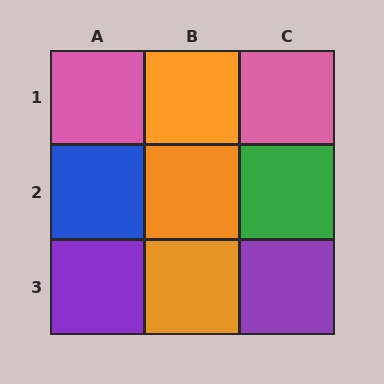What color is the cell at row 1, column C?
Pink.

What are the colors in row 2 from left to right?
Blue, orange, green.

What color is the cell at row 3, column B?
Orange.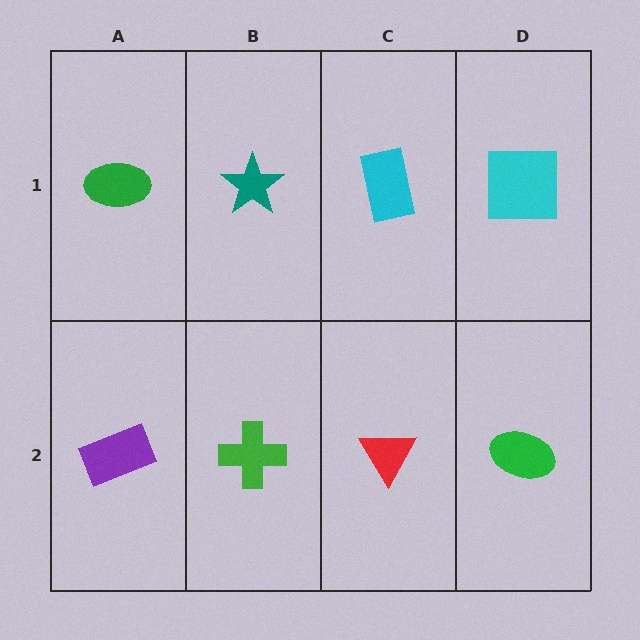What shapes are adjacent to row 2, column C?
A cyan rectangle (row 1, column C), a green cross (row 2, column B), a green ellipse (row 2, column D).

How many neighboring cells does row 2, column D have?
2.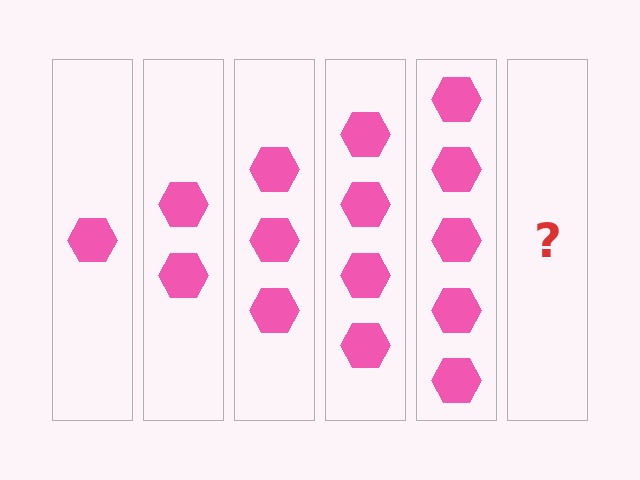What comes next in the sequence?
The next element should be 6 hexagons.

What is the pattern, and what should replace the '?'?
The pattern is that each step adds one more hexagon. The '?' should be 6 hexagons.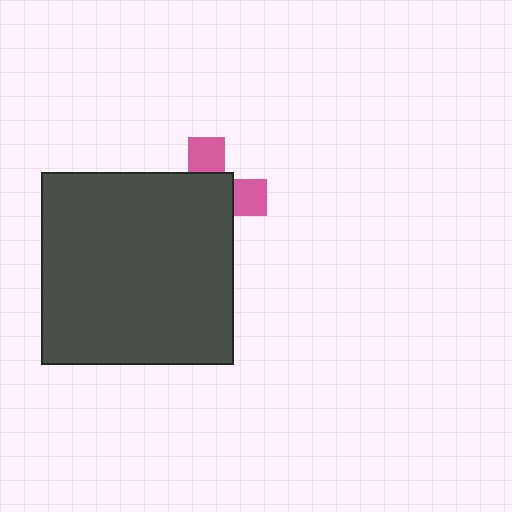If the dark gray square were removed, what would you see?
You would see the complete pink cross.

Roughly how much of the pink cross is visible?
A small part of it is visible (roughly 33%).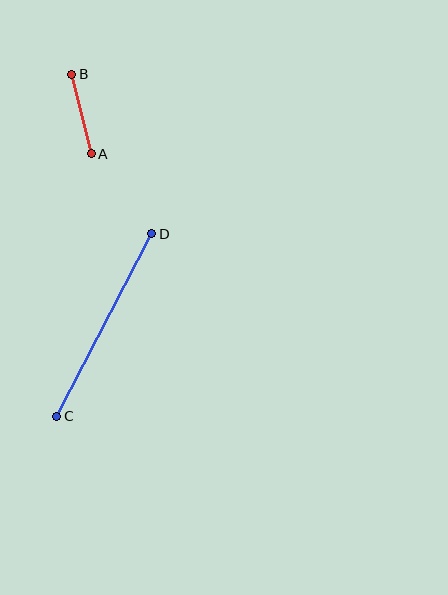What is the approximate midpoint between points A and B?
The midpoint is at approximately (81, 114) pixels.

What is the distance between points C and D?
The distance is approximately 206 pixels.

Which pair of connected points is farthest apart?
Points C and D are farthest apart.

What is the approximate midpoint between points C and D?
The midpoint is at approximately (104, 325) pixels.